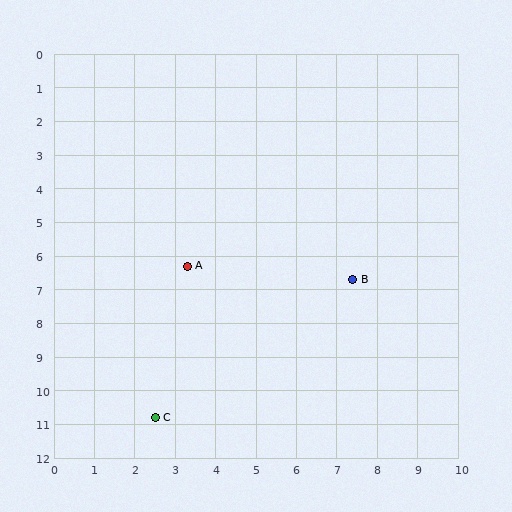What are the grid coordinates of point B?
Point B is at approximately (7.4, 6.7).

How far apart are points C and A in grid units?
Points C and A are about 4.6 grid units apart.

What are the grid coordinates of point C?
Point C is at approximately (2.5, 10.8).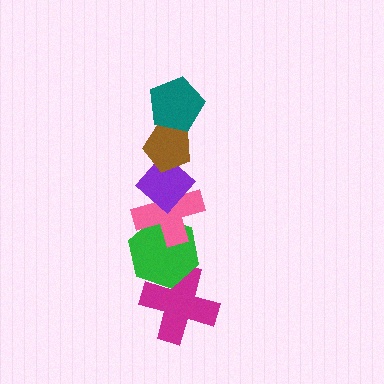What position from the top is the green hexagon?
The green hexagon is 5th from the top.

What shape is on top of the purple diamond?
The brown pentagon is on top of the purple diamond.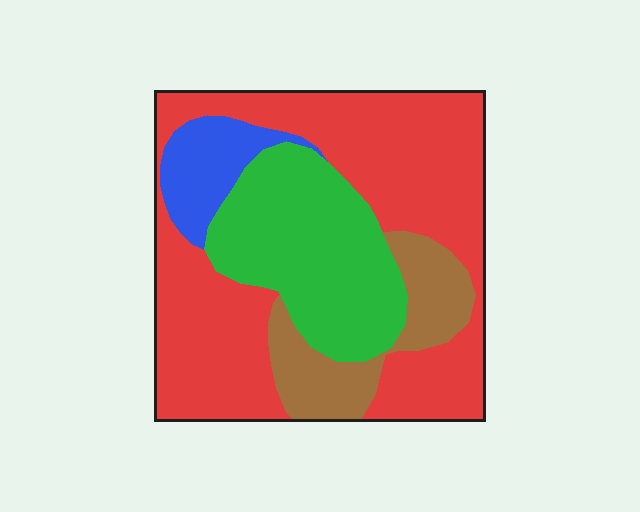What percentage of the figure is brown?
Brown covers 14% of the figure.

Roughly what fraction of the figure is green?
Green takes up about one quarter (1/4) of the figure.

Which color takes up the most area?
Red, at roughly 55%.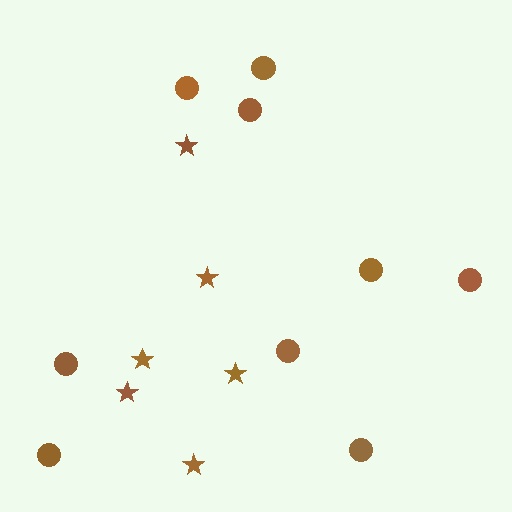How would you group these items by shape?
There are 2 groups: one group of stars (6) and one group of circles (9).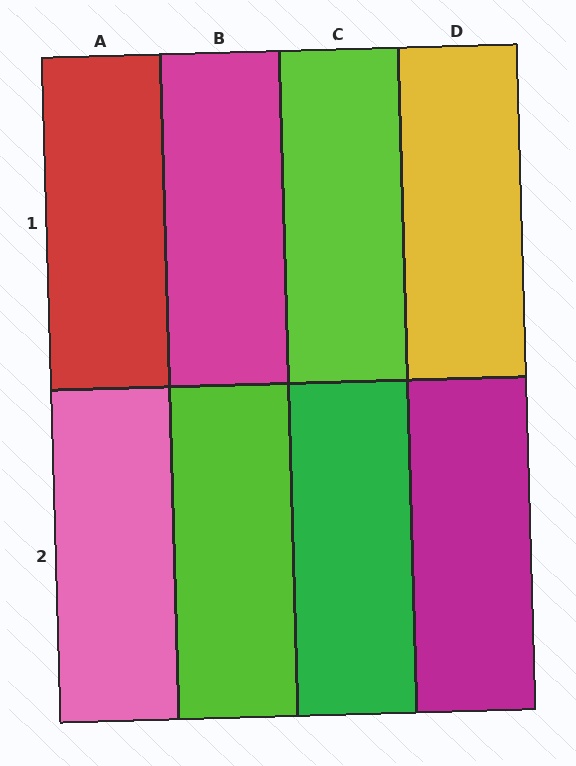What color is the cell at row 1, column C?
Lime.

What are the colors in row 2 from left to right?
Pink, lime, green, magenta.